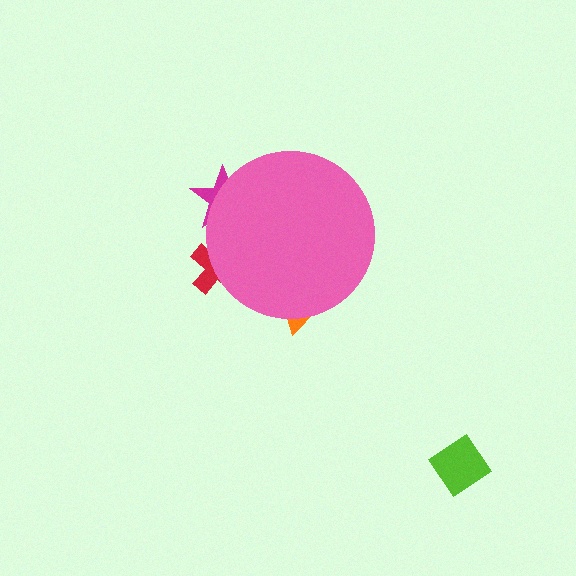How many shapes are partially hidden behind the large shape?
3 shapes are partially hidden.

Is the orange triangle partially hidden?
Yes, the orange triangle is partially hidden behind the pink circle.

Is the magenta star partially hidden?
Yes, the magenta star is partially hidden behind the pink circle.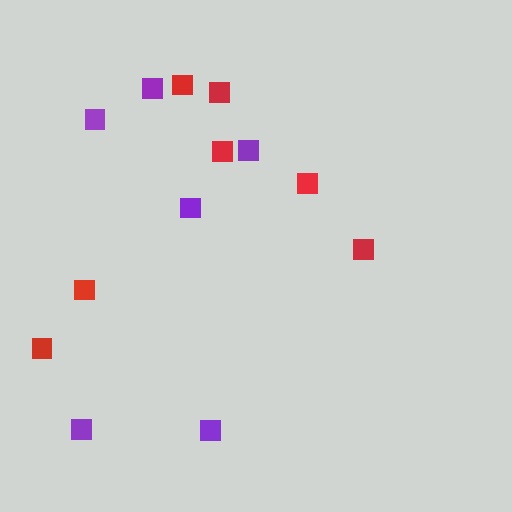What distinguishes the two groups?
There are 2 groups: one group of red squares (7) and one group of purple squares (6).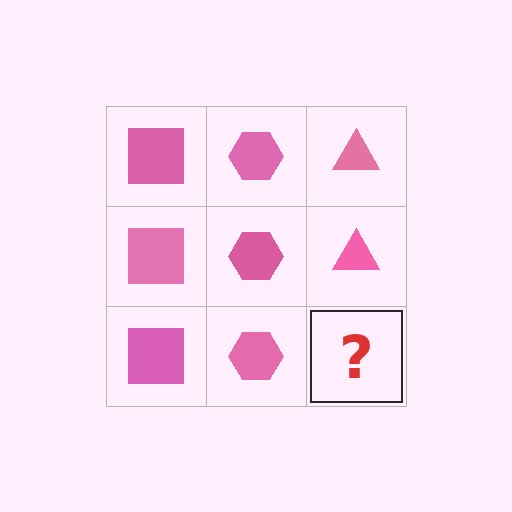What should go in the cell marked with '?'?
The missing cell should contain a pink triangle.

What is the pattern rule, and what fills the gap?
The rule is that each column has a consistent shape. The gap should be filled with a pink triangle.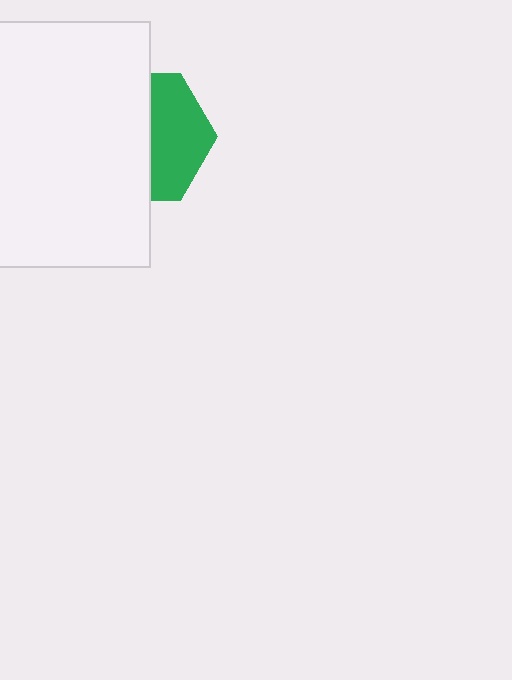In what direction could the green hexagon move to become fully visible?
The green hexagon could move right. That would shift it out from behind the white rectangle entirely.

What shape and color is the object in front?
The object in front is a white rectangle.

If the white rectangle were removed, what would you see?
You would see the complete green hexagon.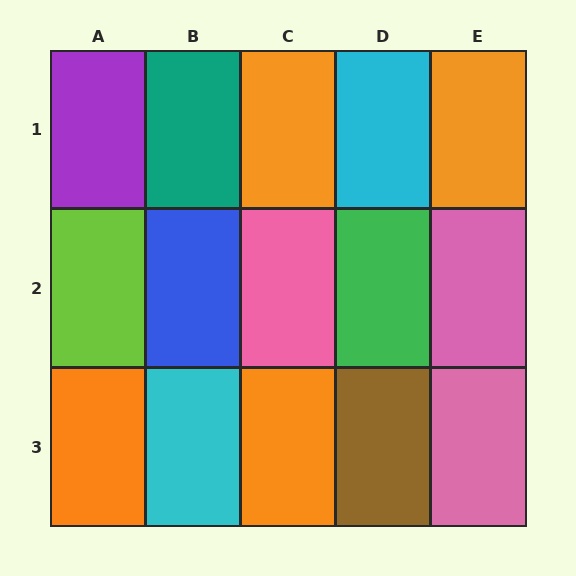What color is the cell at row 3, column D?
Brown.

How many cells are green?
1 cell is green.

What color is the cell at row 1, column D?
Cyan.